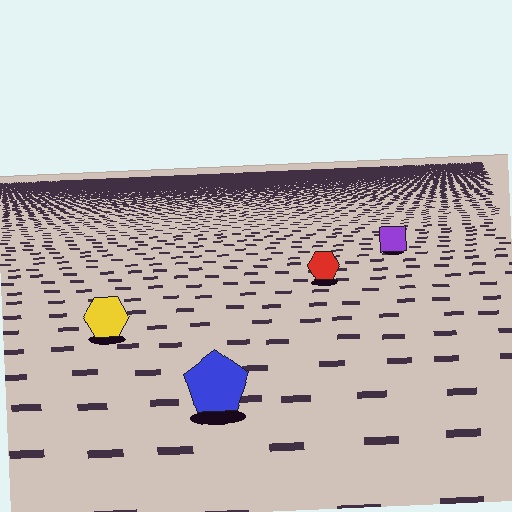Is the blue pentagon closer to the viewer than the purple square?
Yes. The blue pentagon is closer — you can tell from the texture gradient: the ground texture is coarser near it.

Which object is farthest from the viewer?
The purple square is farthest from the viewer. It appears smaller and the ground texture around it is denser.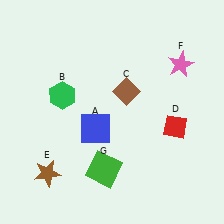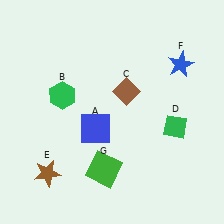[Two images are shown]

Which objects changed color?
D changed from red to green. F changed from pink to blue.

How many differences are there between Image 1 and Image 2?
There are 2 differences between the two images.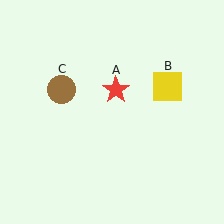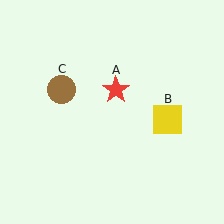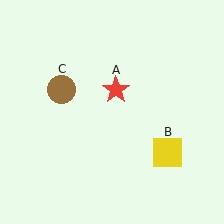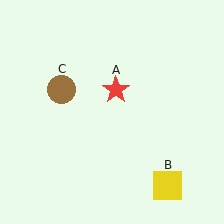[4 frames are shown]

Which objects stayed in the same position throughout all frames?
Red star (object A) and brown circle (object C) remained stationary.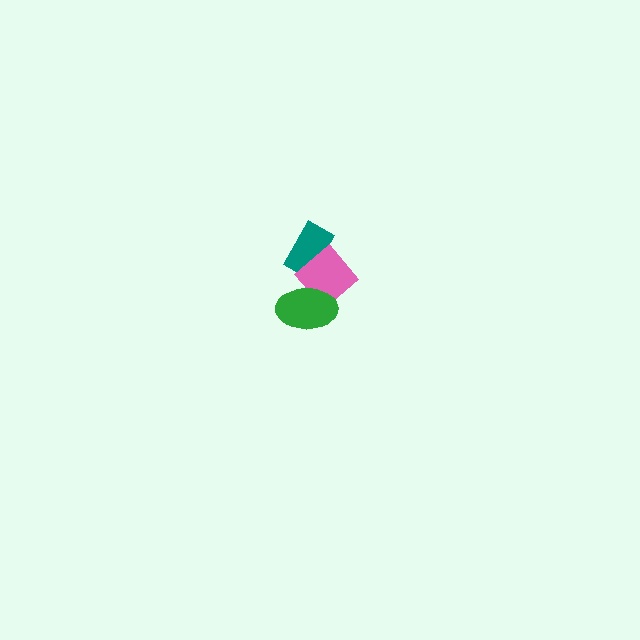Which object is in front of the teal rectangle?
The pink diamond is in front of the teal rectangle.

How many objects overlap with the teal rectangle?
1 object overlaps with the teal rectangle.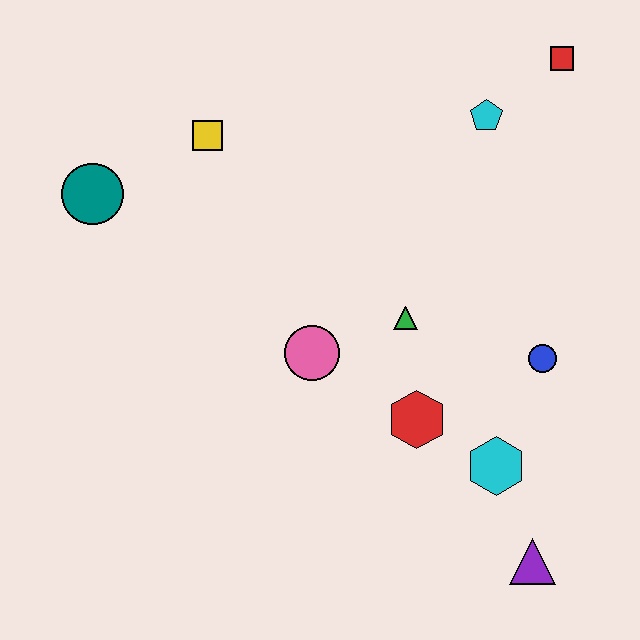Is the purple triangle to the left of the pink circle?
No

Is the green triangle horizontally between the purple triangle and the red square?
No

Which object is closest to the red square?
The cyan pentagon is closest to the red square.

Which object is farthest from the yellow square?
The purple triangle is farthest from the yellow square.